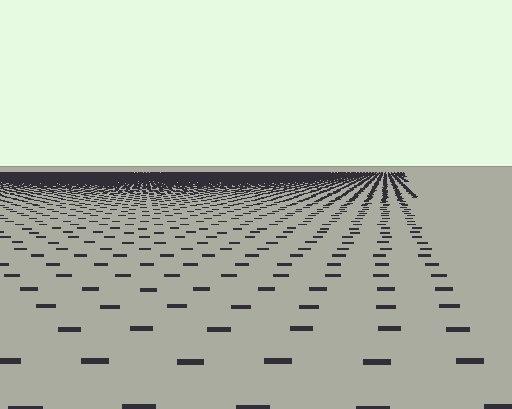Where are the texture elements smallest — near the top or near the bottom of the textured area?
Near the top.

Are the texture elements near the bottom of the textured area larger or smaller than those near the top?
Larger. Near the bottom, elements are closer to the viewer and appear at a bigger on-screen size.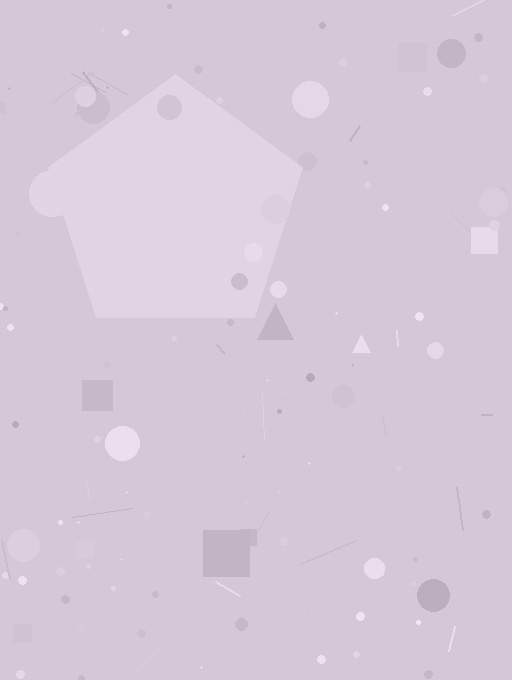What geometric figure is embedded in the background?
A pentagon is embedded in the background.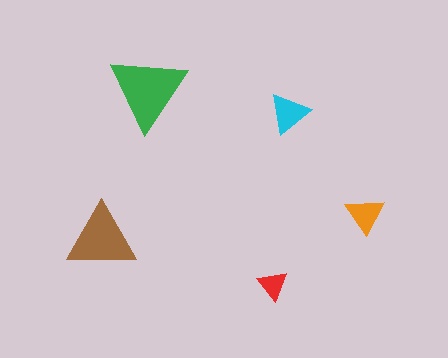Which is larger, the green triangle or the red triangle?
The green one.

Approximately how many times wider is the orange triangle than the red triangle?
About 1.5 times wider.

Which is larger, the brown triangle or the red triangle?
The brown one.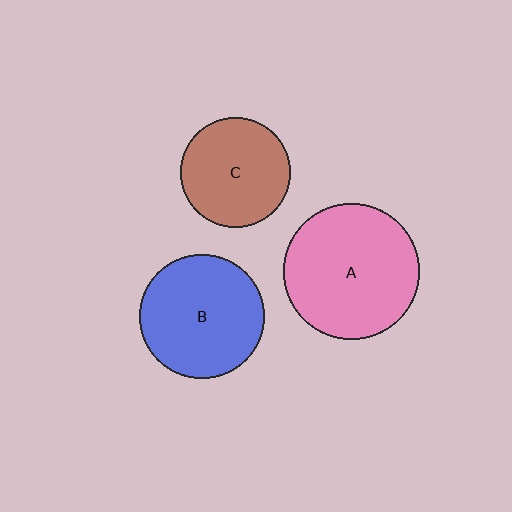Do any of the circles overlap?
No, none of the circles overlap.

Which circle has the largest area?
Circle A (pink).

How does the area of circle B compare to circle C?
Approximately 1.3 times.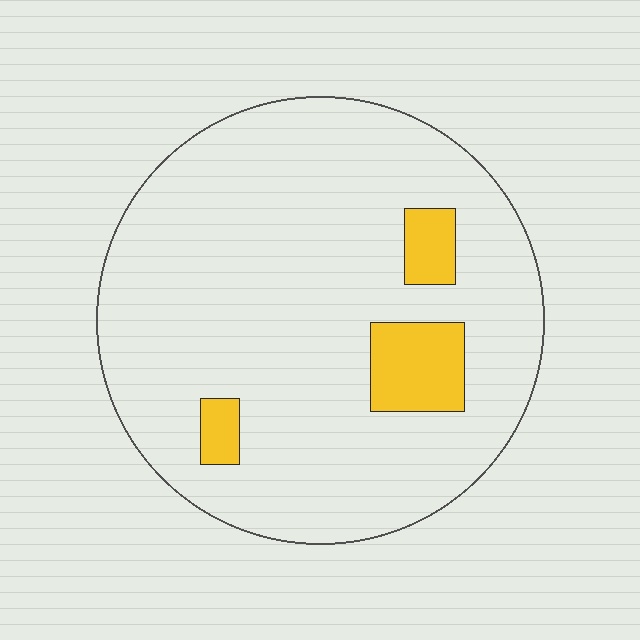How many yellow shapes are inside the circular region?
3.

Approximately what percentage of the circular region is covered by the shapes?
Approximately 10%.